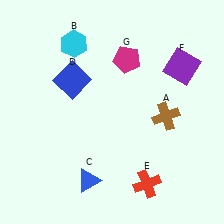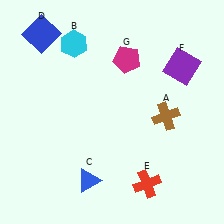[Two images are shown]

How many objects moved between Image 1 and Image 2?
1 object moved between the two images.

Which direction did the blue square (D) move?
The blue square (D) moved up.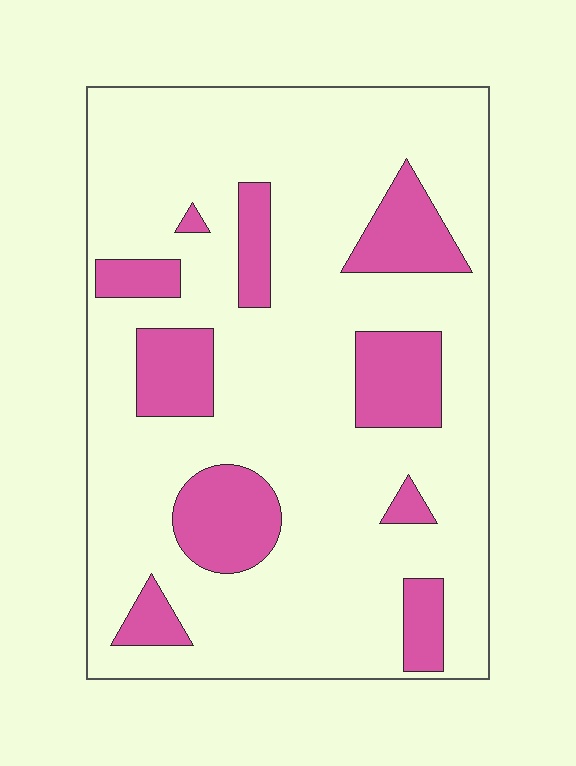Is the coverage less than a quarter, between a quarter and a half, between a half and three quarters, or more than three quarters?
Less than a quarter.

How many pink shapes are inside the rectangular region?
10.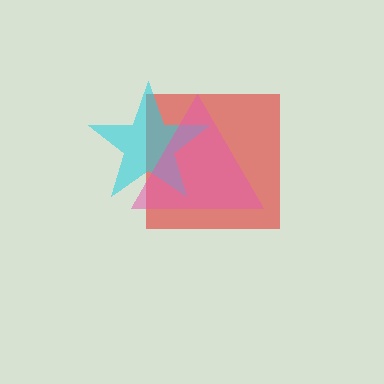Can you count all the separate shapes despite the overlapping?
Yes, there are 3 separate shapes.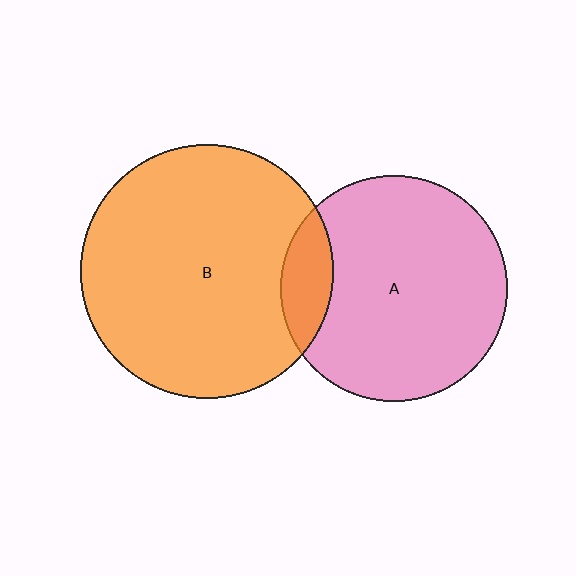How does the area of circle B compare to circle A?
Approximately 1.3 times.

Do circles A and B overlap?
Yes.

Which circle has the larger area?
Circle B (orange).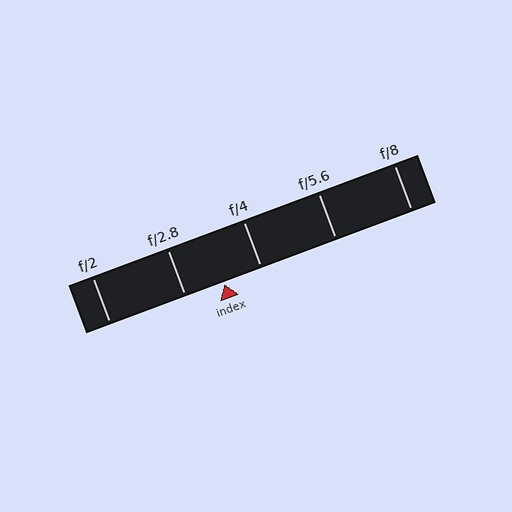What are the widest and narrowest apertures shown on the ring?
The widest aperture shown is f/2 and the narrowest is f/8.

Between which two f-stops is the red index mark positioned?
The index mark is between f/2.8 and f/4.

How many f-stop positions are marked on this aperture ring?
There are 5 f-stop positions marked.